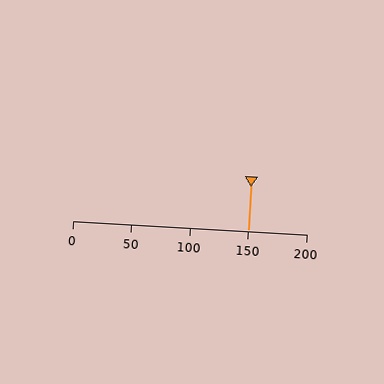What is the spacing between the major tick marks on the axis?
The major ticks are spaced 50 apart.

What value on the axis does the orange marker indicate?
The marker indicates approximately 150.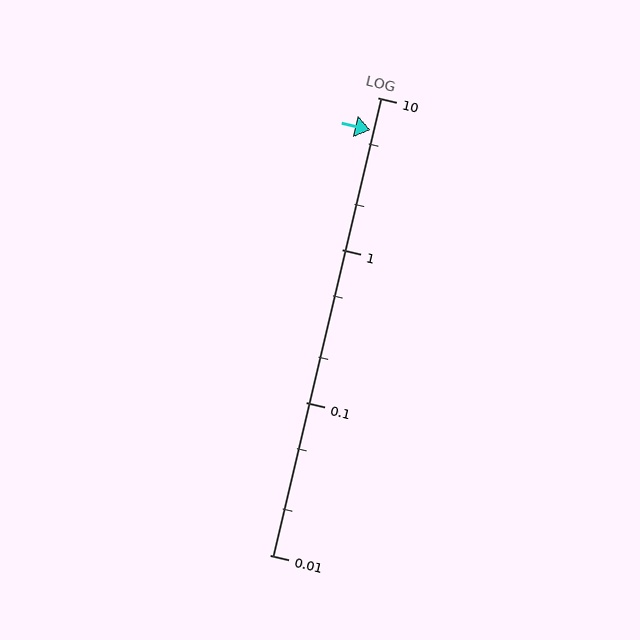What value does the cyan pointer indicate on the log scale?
The pointer indicates approximately 6.1.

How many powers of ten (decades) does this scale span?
The scale spans 3 decades, from 0.01 to 10.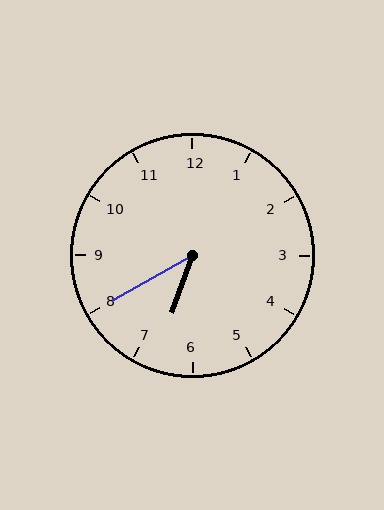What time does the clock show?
6:40.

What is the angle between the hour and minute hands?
Approximately 40 degrees.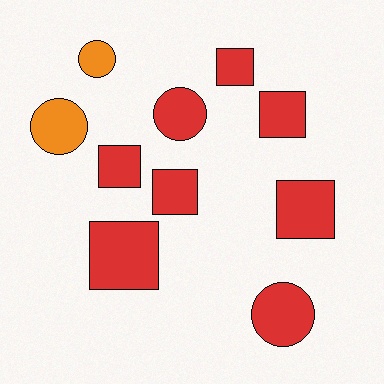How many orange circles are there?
There are 2 orange circles.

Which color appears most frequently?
Red, with 8 objects.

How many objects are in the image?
There are 10 objects.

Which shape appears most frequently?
Square, with 6 objects.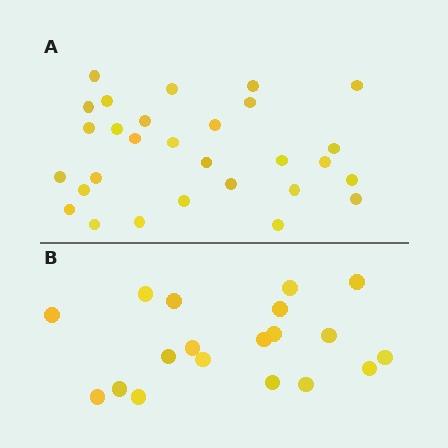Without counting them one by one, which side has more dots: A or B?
Region A (the top region) has more dots.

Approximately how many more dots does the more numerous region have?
Region A has roughly 10 or so more dots than region B.